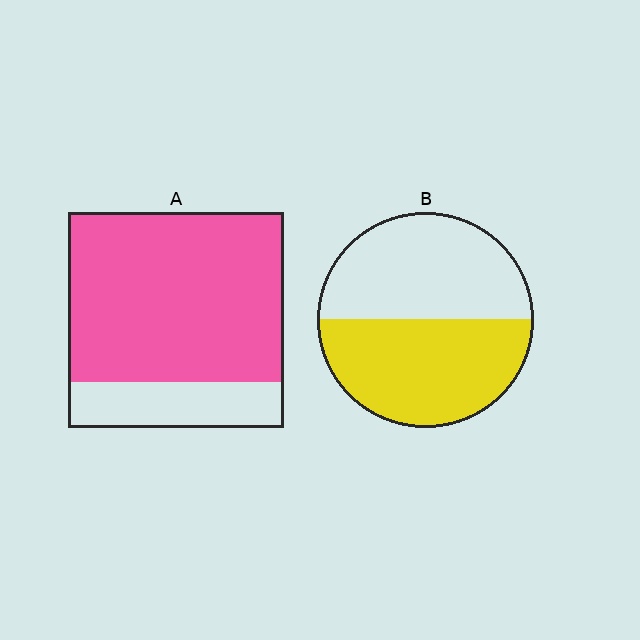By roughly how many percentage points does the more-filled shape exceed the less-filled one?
By roughly 30 percentage points (A over B).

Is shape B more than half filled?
Roughly half.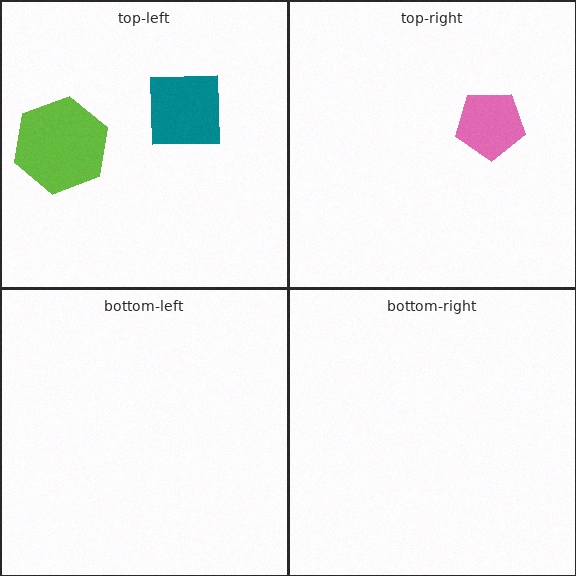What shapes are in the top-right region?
The pink pentagon.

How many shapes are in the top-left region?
2.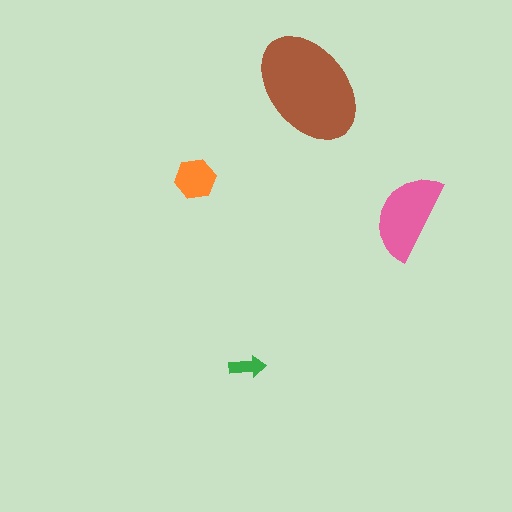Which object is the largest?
The brown ellipse.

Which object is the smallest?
The green arrow.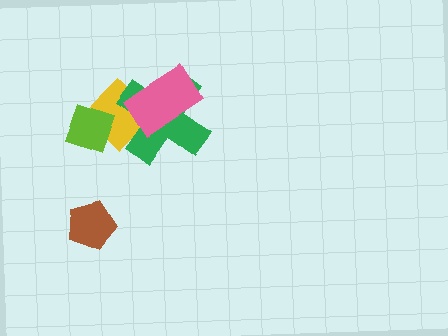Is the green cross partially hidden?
Yes, it is partially covered by another shape.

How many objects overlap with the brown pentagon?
0 objects overlap with the brown pentagon.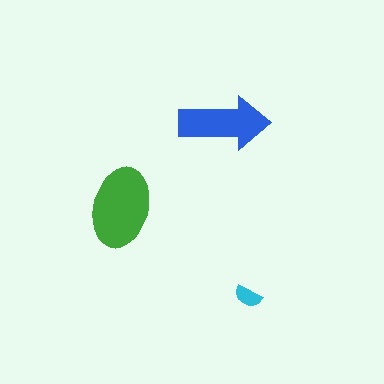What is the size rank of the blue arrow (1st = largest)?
2nd.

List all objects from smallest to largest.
The cyan semicircle, the blue arrow, the green ellipse.